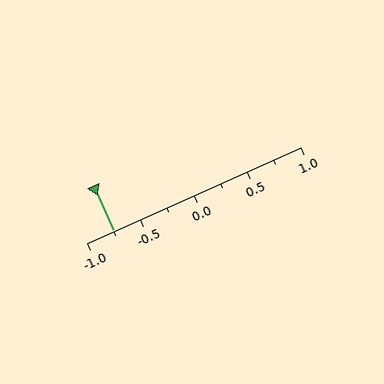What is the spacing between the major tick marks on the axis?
The major ticks are spaced 0.5 apart.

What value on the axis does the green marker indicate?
The marker indicates approximately -0.75.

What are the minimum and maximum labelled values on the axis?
The axis runs from -1.0 to 1.0.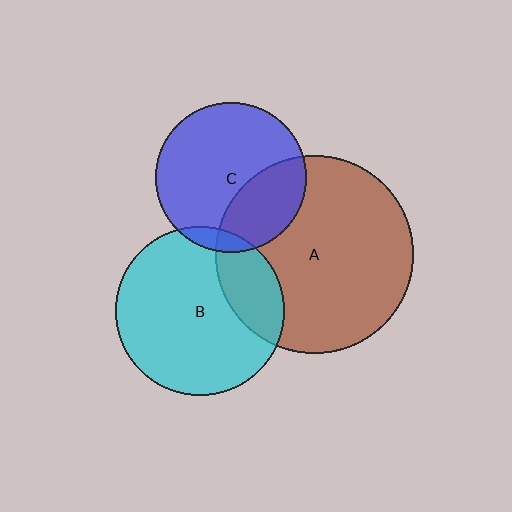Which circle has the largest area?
Circle A (brown).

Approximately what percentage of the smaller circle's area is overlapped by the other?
Approximately 25%.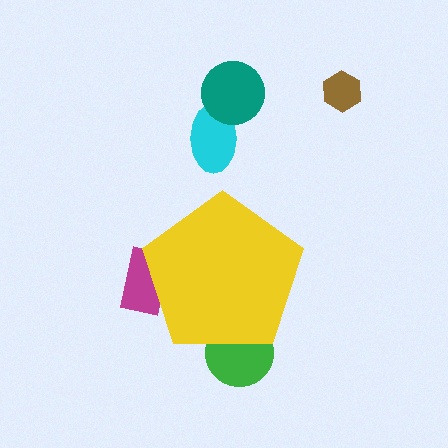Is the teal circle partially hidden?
No, the teal circle is fully visible.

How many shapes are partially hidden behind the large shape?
2 shapes are partially hidden.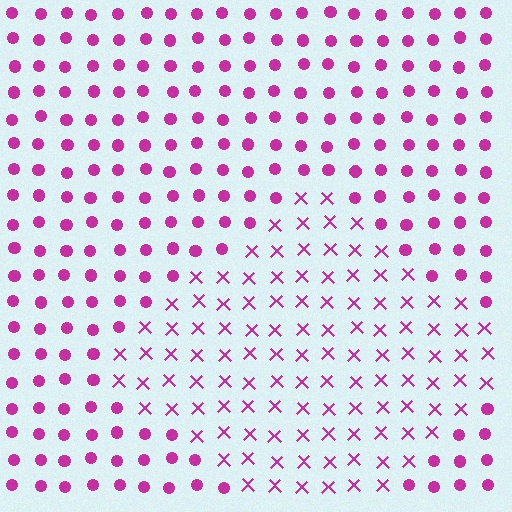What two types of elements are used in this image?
The image uses X marks inside the diamond region and circles outside it.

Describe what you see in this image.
The image is filled with small magenta elements arranged in a uniform grid. A diamond-shaped region contains X marks, while the surrounding area contains circles. The boundary is defined purely by the change in element shape.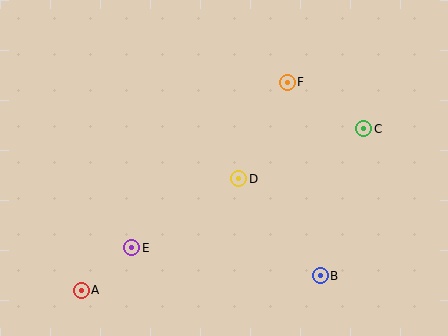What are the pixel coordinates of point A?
Point A is at (81, 290).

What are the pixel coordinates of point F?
Point F is at (287, 82).